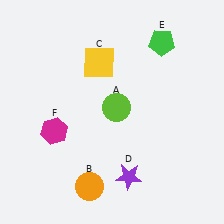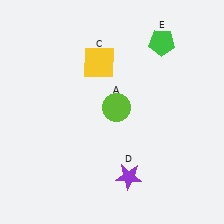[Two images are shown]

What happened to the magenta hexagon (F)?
The magenta hexagon (F) was removed in Image 2. It was in the bottom-left area of Image 1.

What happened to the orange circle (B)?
The orange circle (B) was removed in Image 2. It was in the bottom-left area of Image 1.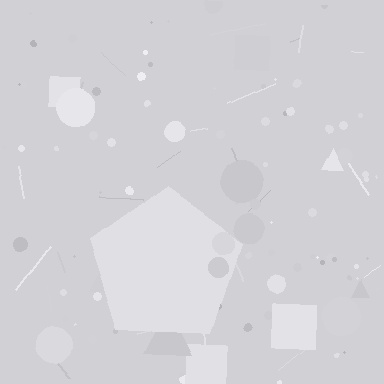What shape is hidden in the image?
A pentagon is hidden in the image.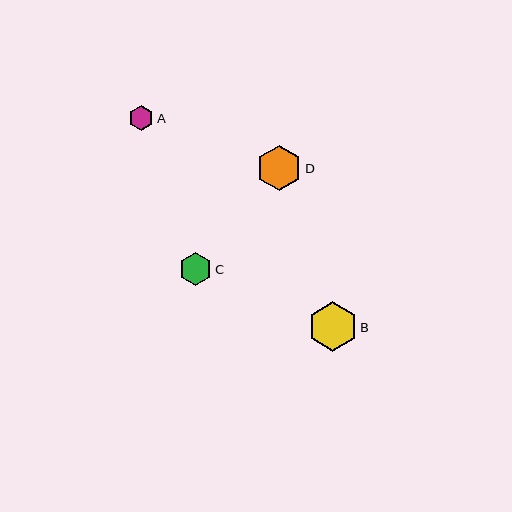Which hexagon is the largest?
Hexagon B is the largest with a size of approximately 49 pixels.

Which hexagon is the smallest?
Hexagon A is the smallest with a size of approximately 25 pixels.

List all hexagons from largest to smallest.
From largest to smallest: B, D, C, A.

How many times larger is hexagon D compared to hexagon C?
Hexagon D is approximately 1.4 times the size of hexagon C.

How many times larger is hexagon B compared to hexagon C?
Hexagon B is approximately 1.5 times the size of hexagon C.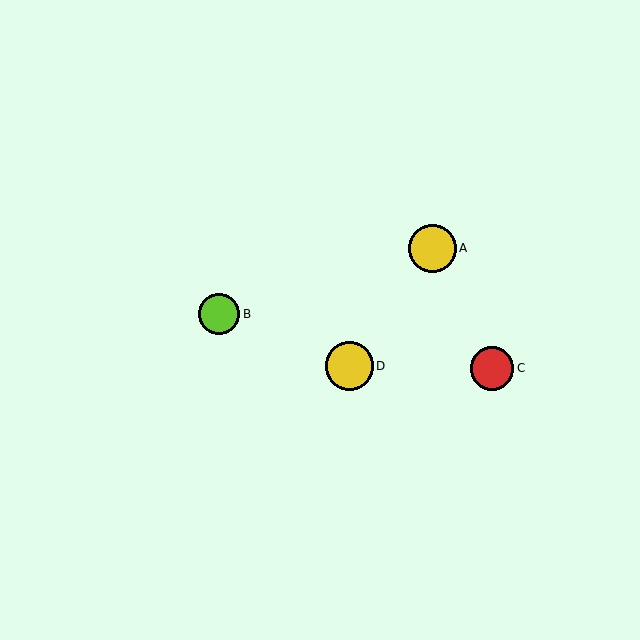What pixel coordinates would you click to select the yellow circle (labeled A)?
Click at (432, 248) to select the yellow circle A.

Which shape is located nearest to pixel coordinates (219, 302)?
The lime circle (labeled B) at (219, 314) is nearest to that location.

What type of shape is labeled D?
Shape D is a yellow circle.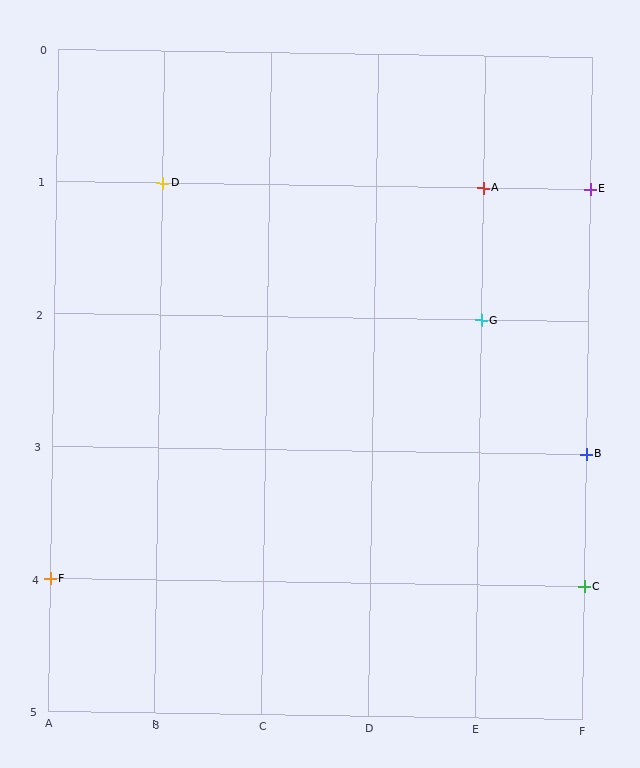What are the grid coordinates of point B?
Point B is at grid coordinates (F, 3).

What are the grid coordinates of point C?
Point C is at grid coordinates (F, 4).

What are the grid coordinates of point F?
Point F is at grid coordinates (A, 4).